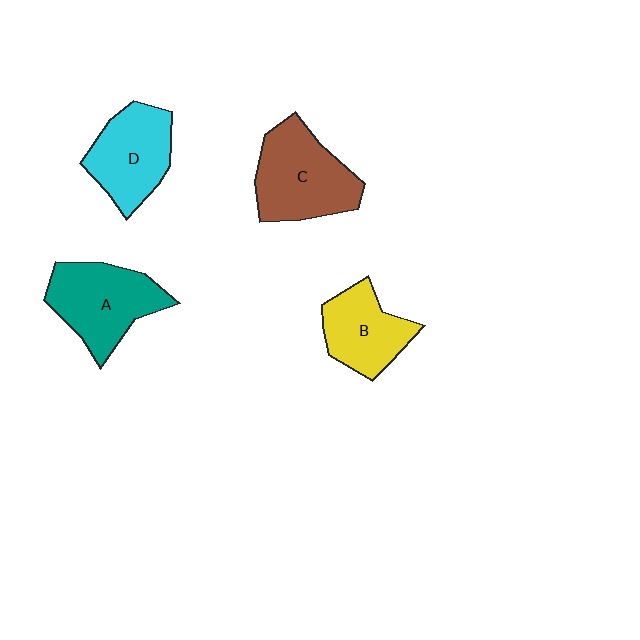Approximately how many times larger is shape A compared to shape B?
Approximately 1.3 times.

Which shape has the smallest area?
Shape B (yellow).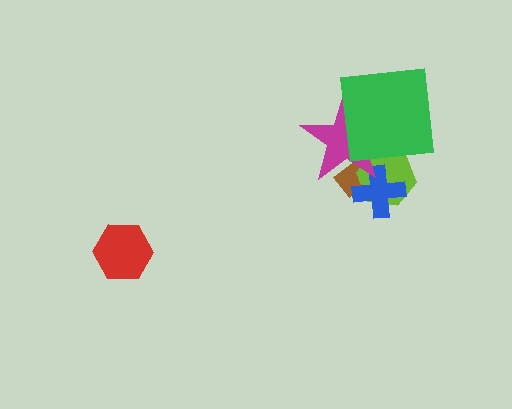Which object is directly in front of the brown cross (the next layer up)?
The lime hexagon is directly in front of the brown cross.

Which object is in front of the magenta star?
The green square is in front of the magenta star.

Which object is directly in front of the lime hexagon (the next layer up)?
The blue cross is directly in front of the lime hexagon.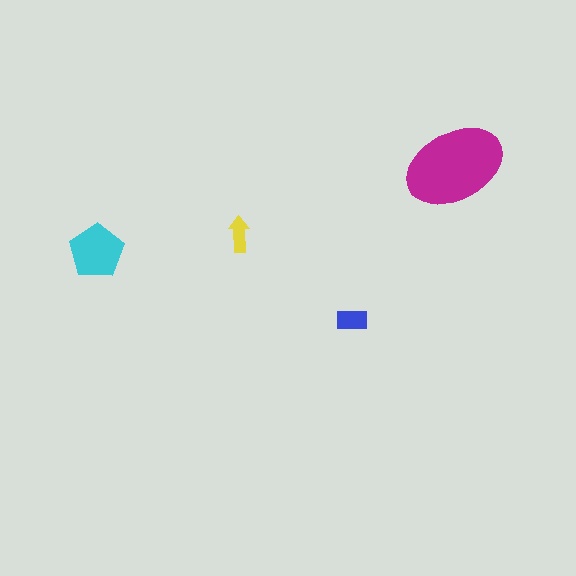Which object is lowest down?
The blue rectangle is bottommost.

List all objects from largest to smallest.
The magenta ellipse, the cyan pentagon, the blue rectangle, the yellow arrow.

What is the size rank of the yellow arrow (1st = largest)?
4th.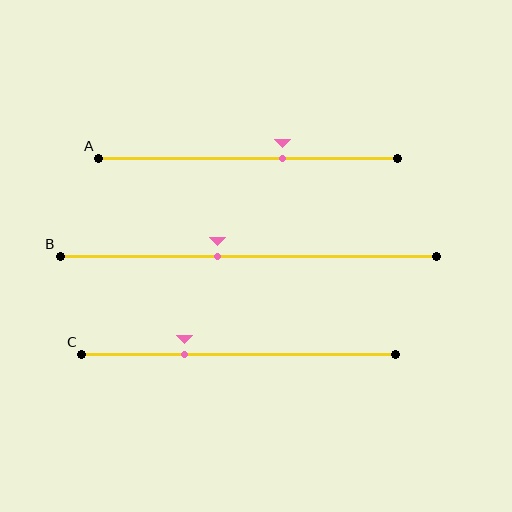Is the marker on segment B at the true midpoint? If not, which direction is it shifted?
No, the marker on segment B is shifted to the left by about 8% of the segment length.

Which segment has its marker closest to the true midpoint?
Segment B has its marker closest to the true midpoint.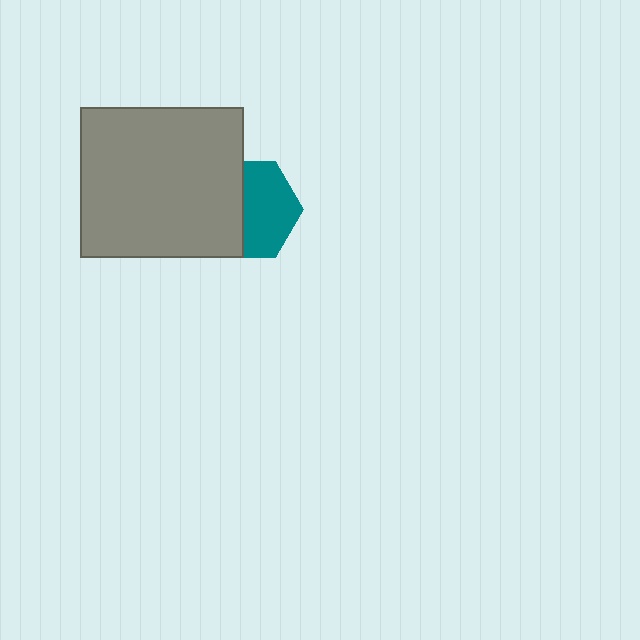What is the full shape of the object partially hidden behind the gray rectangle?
The partially hidden object is a teal hexagon.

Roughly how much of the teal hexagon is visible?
About half of it is visible (roughly 55%).